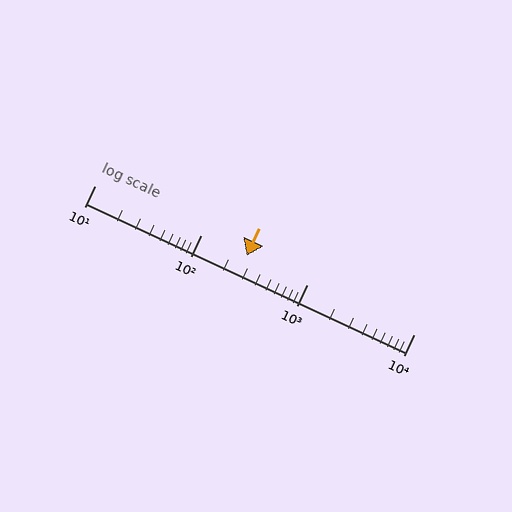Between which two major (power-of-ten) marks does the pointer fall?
The pointer is between 100 and 1000.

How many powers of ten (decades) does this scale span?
The scale spans 3 decades, from 10 to 10000.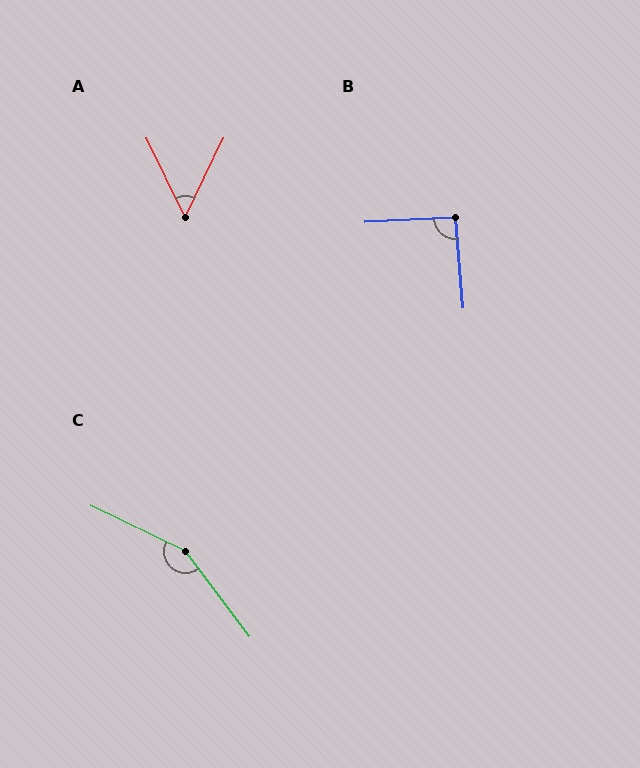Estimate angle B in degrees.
Approximately 92 degrees.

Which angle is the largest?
C, at approximately 152 degrees.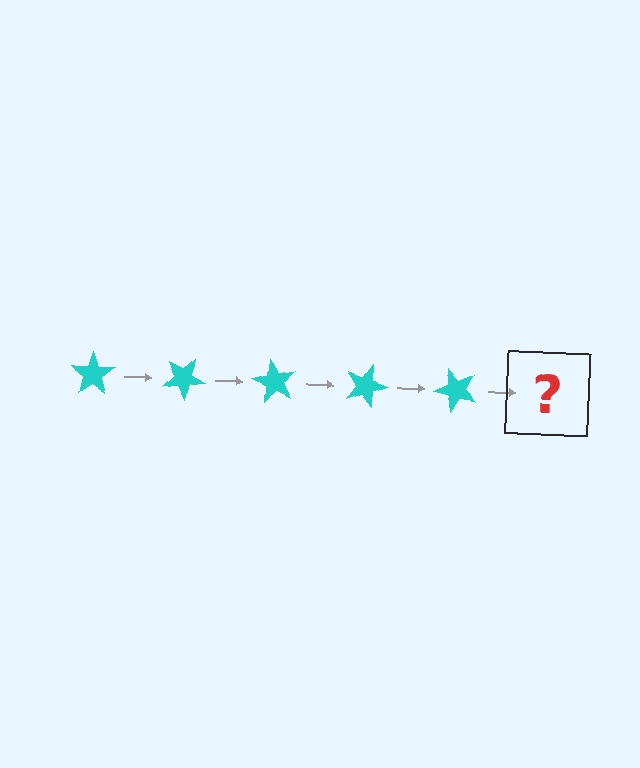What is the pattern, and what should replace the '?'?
The pattern is that the star rotates 30 degrees each step. The '?' should be a cyan star rotated 150 degrees.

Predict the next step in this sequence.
The next step is a cyan star rotated 150 degrees.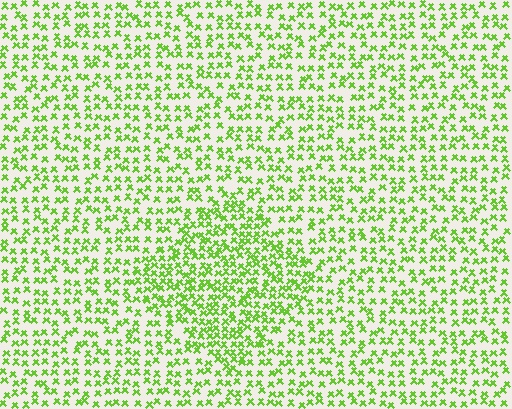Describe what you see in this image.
The image contains small lime elements arranged at two different densities. A diamond-shaped region is visible where the elements are more densely packed than the surrounding area.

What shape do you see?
I see a diamond.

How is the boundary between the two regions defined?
The boundary is defined by a change in element density (approximately 1.7x ratio). All elements are the same color, size, and shape.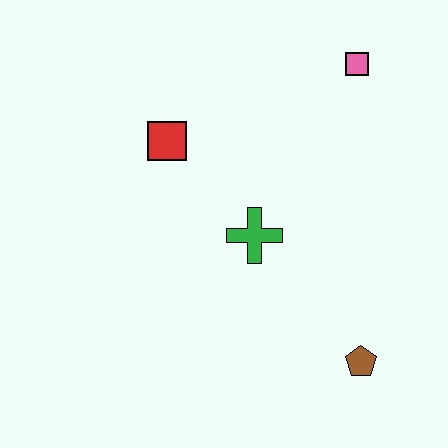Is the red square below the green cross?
No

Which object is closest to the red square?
The green cross is closest to the red square.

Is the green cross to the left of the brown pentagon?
Yes